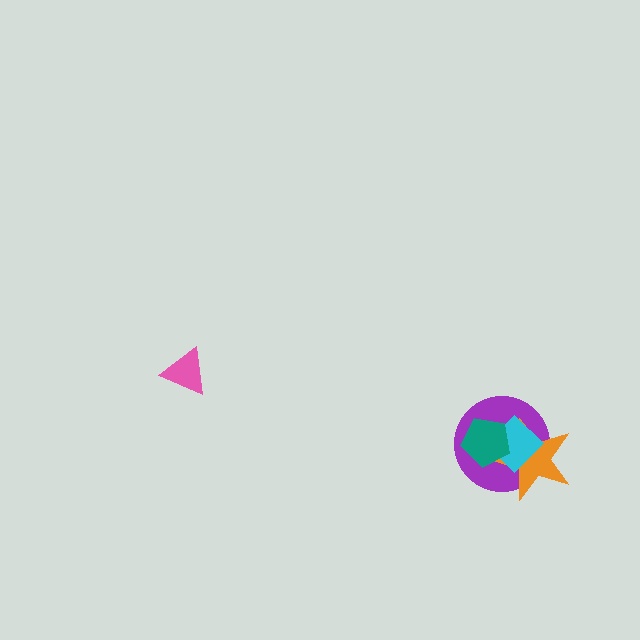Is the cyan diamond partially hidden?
Yes, it is partially covered by another shape.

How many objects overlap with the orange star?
3 objects overlap with the orange star.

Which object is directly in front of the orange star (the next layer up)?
The cyan diamond is directly in front of the orange star.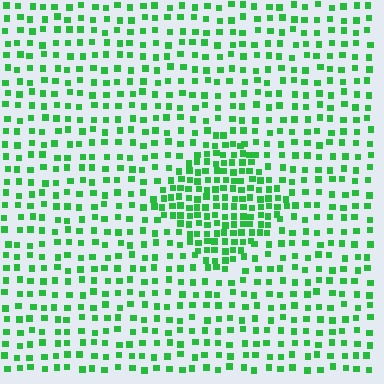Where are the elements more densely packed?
The elements are more densely packed inside the diamond boundary.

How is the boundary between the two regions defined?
The boundary is defined by a change in element density (approximately 2.0x ratio). All elements are the same color, size, and shape.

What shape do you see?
I see a diamond.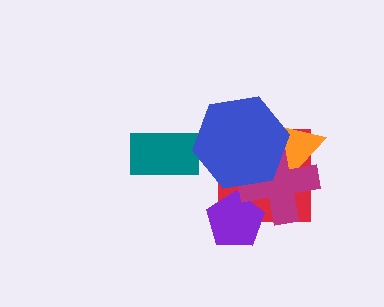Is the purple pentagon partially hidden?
Yes, it is partially covered by another shape.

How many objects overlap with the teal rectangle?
0 objects overlap with the teal rectangle.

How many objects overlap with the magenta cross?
4 objects overlap with the magenta cross.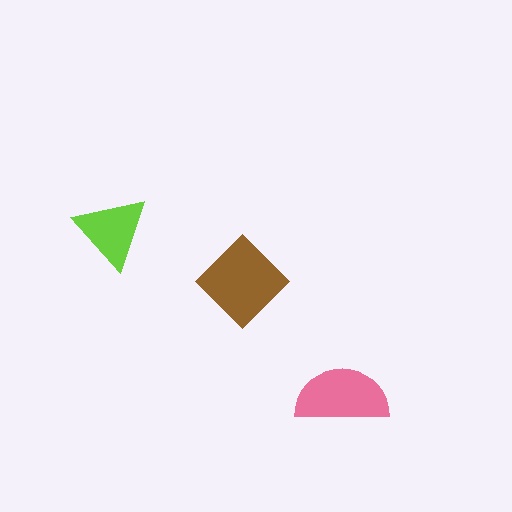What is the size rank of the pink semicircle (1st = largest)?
2nd.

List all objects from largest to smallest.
The brown diamond, the pink semicircle, the lime triangle.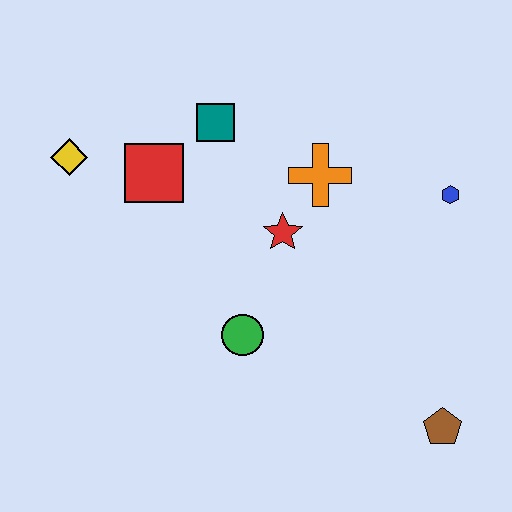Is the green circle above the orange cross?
No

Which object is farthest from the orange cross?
The brown pentagon is farthest from the orange cross.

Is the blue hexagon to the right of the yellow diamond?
Yes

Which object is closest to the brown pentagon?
The green circle is closest to the brown pentagon.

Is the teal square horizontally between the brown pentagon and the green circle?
No